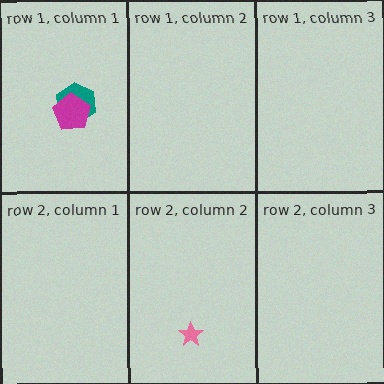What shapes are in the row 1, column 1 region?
The teal hexagon, the magenta pentagon.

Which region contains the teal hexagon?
The row 1, column 1 region.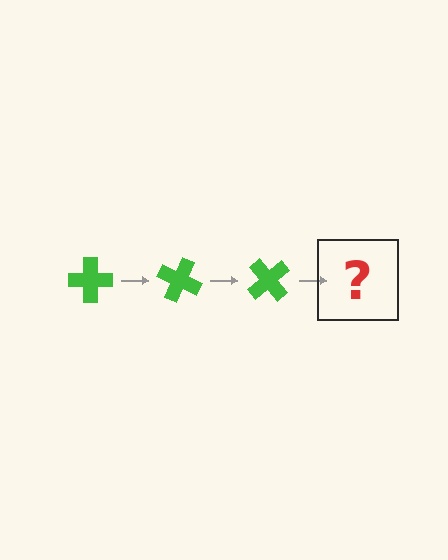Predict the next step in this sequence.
The next step is a green cross rotated 75 degrees.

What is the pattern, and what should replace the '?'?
The pattern is that the cross rotates 25 degrees each step. The '?' should be a green cross rotated 75 degrees.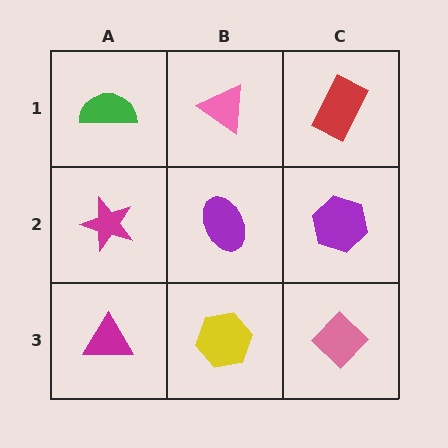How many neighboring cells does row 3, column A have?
2.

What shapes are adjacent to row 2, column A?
A green semicircle (row 1, column A), a magenta triangle (row 3, column A), a purple ellipse (row 2, column B).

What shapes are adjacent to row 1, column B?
A purple ellipse (row 2, column B), a green semicircle (row 1, column A), a red rectangle (row 1, column C).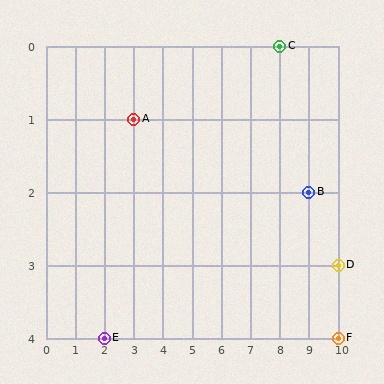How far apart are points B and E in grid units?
Points B and E are 7 columns and 2 rows apart (about 7.3 grid units diagonally).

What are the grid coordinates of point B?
Point B is at grid coordinates (9, 2).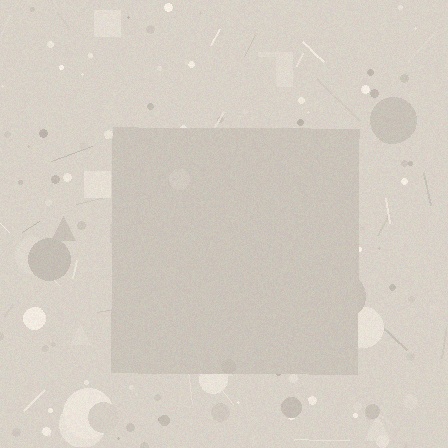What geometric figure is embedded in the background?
A square is embedded in the background.